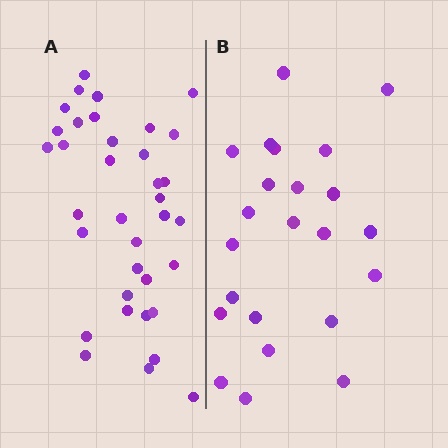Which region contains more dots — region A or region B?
Region A (the left region) has more dots.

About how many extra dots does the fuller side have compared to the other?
Region A has approximately 15 more dots than region B.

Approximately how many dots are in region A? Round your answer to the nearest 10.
About 40 dots. (The exact count is 36, which rounds to 40.)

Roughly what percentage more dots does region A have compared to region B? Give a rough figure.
About 55% more.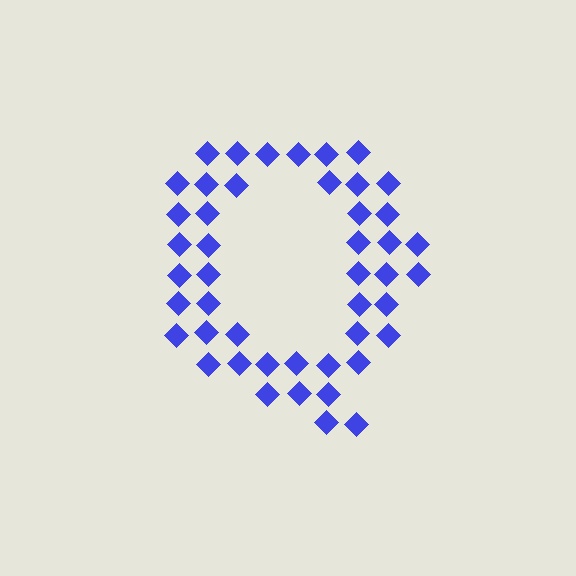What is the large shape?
The large shape is the letter Q.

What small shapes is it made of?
It is made of small diamonds.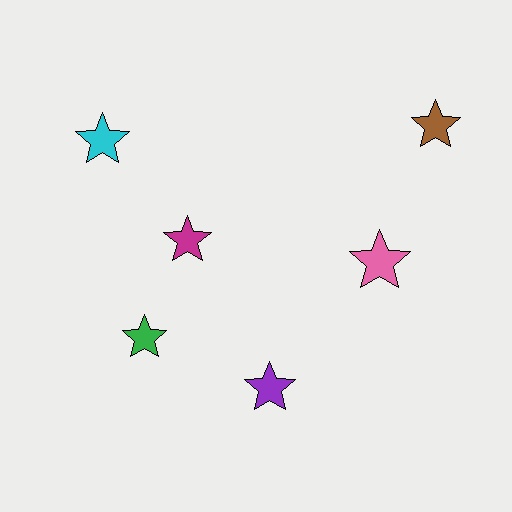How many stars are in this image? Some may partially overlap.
There are 6 stars.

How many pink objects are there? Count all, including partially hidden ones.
There is 1 pink object.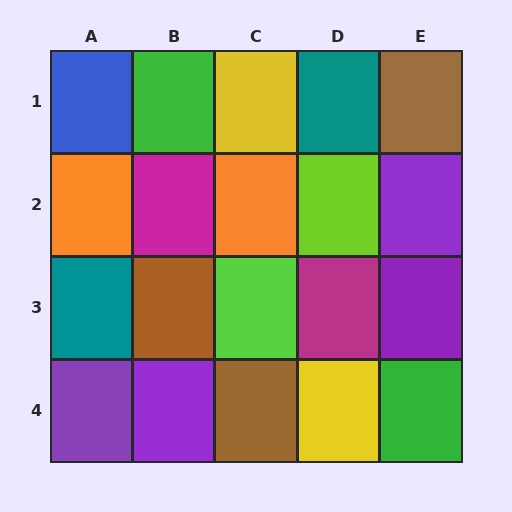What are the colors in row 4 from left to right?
Purple, purple, brown, yellow, green.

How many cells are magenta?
2 cells are magenta.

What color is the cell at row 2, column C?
Orange.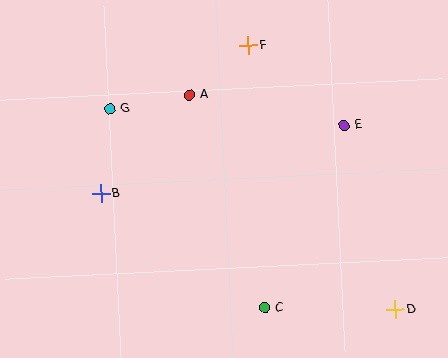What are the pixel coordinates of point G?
Point G is at (110, 109).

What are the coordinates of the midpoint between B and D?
The midpoint between B and D is at (248, 252).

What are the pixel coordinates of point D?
Point D is at (395, 310).